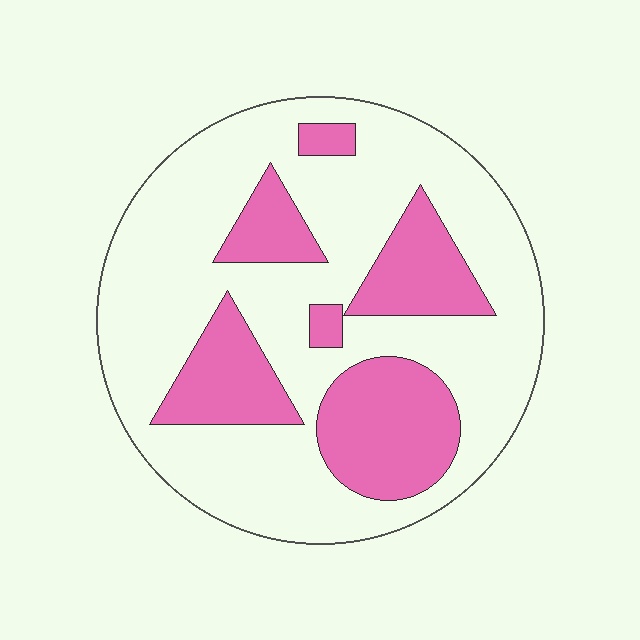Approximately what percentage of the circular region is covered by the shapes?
Approximately 30%.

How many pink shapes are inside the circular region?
6.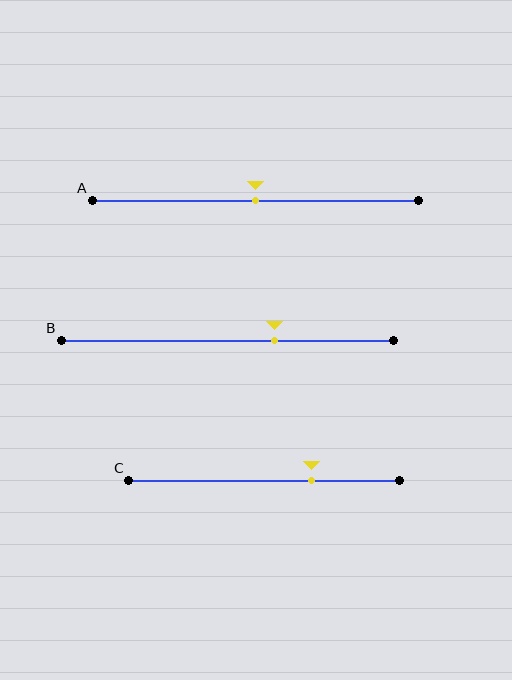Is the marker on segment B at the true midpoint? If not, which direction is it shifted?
No, the marker on segment B is shifted to the right by about 14% of the segment length.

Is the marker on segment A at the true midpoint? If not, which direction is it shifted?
Yes, the marker on segment A is at the true midpoint.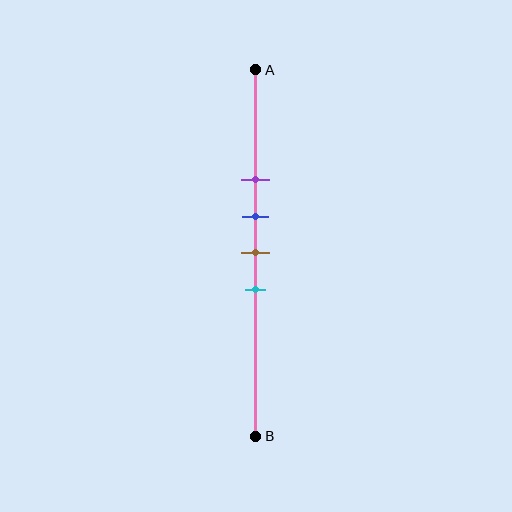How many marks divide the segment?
There are 4 marks dividing the segment.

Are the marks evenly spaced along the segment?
Yes, the marks are approximately evenly spaced.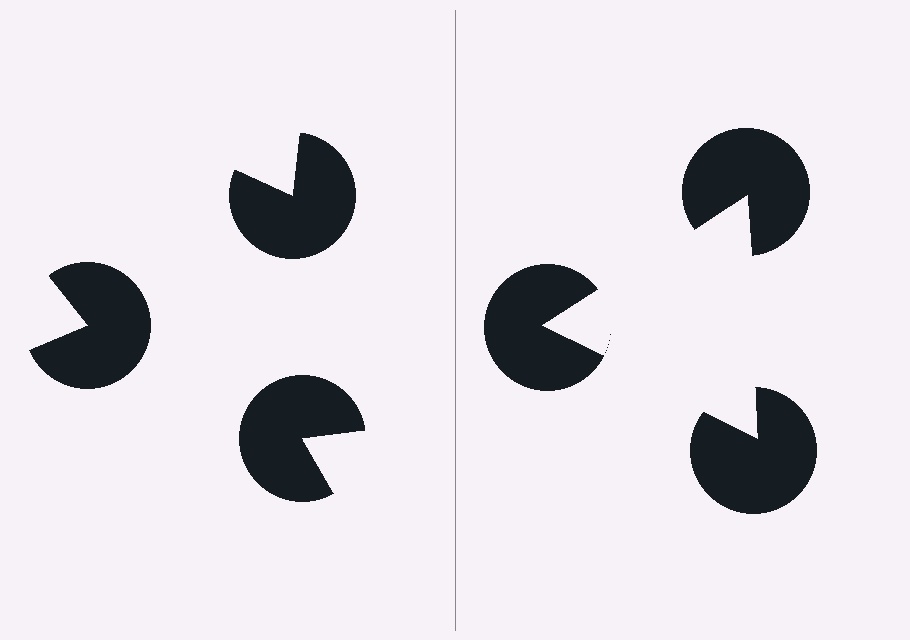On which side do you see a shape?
An illusory triangle appears on the right side. On the left side the wedge cuts are rotated, so no coherent shape forms.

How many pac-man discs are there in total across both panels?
6 — 3 on each side.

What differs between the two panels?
The pac-man discs are positioned identically on both sides; only the wedge orientations differ. On the right they align to a triangle; on the left they are misaligned.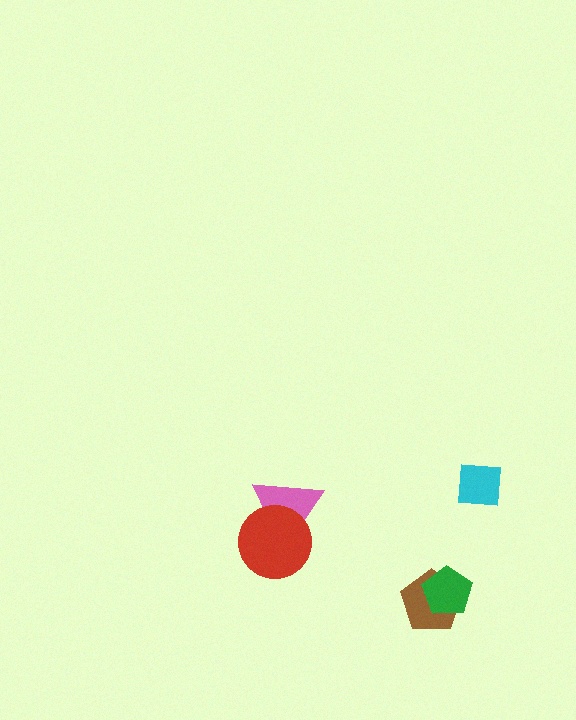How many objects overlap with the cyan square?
0 objects overlap with the cyan square.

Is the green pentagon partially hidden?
No, no other shape covers it.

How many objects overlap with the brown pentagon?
1 object overlaps with the brown pentagon.